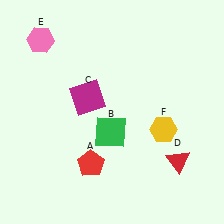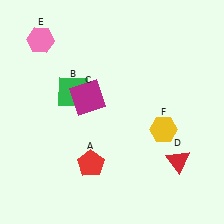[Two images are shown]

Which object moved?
The green square (B) moved up.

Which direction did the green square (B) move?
The green square (B) moved up.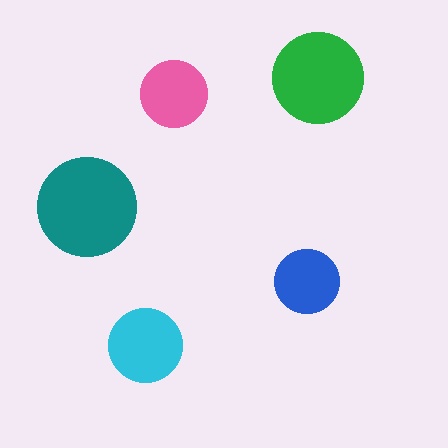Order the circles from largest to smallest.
the teal one, the green one, the cyan one, the pink one, the blue one.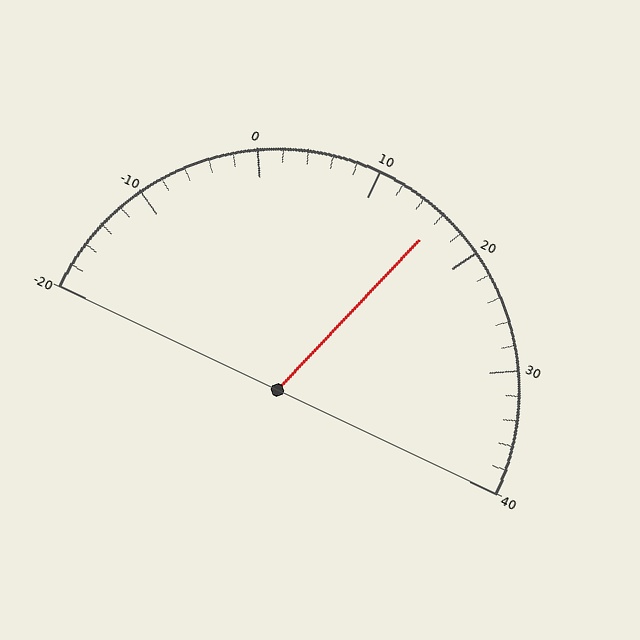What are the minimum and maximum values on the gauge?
The gauge ranges from -20 to 40.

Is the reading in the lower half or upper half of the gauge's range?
The reading is in the upper half of the range (-20 to 40).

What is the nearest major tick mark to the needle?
The nearest major tick mark is 20.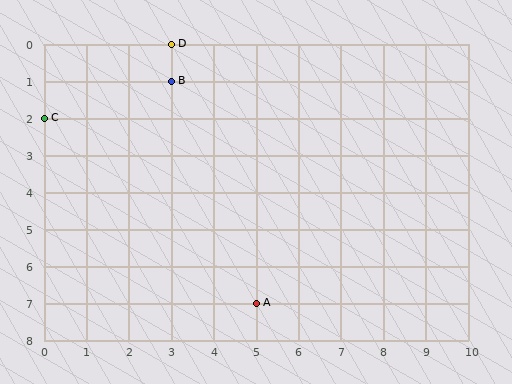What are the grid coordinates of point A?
Point A is at grid coordinates (5, 7).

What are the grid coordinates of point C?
Point C is at grid coordinates (0, 2).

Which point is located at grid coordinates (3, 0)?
Point D is at (3, 0).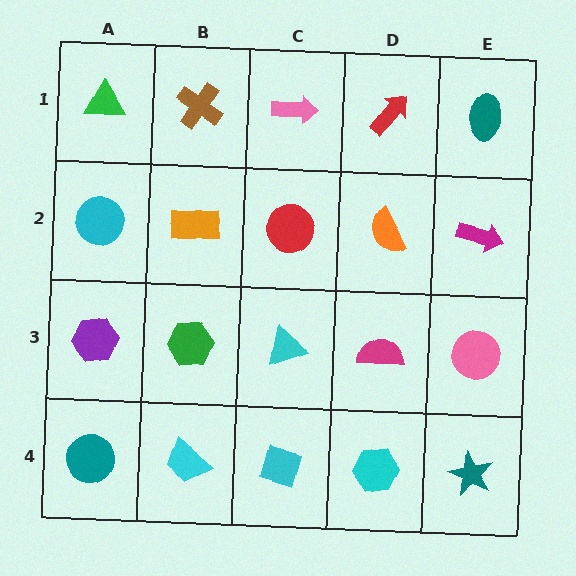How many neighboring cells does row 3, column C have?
4.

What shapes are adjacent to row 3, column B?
An orange rectangle (row 2, column B), a cyan trapezoid (row 4, column B), a purple hexagon (row 3, column A), a cyan triangle (row 3, column C).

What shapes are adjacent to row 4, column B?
A green hexagon (row 3, column B), a teal circle (row 4, column A), a cyan diamond (row 4, column C).